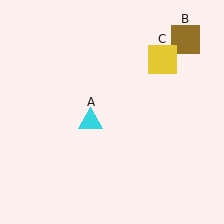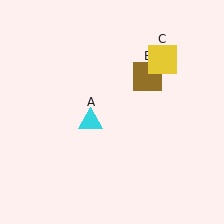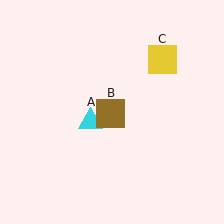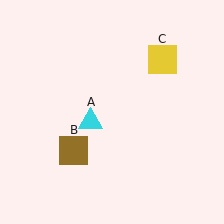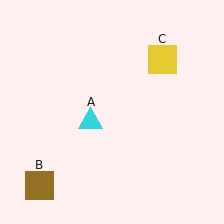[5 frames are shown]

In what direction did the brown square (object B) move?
The brown square (object B) moved down and to the left.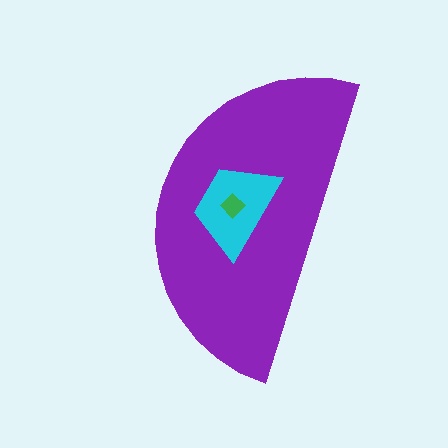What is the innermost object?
The green diamond.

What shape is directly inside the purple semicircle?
The cyan trapezoid.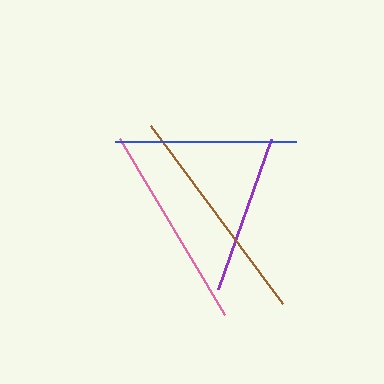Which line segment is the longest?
The brown line is the longest at approximately 221 pixels.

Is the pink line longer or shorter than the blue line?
The pink line is longer than the blue line.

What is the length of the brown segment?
The brown segment is approximately 221 pixels long.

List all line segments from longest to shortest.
From longest to shortest: brown, pink, blue, purple.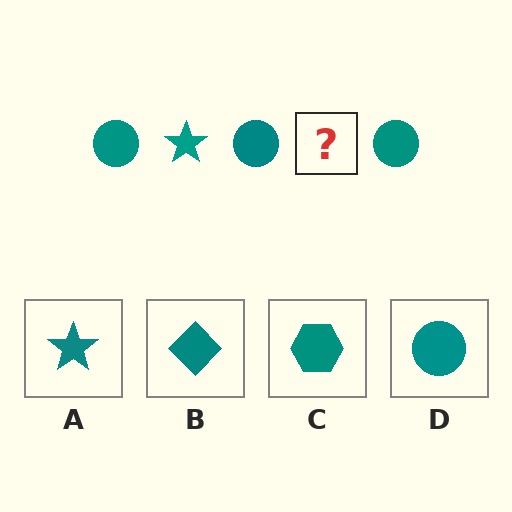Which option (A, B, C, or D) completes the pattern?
A.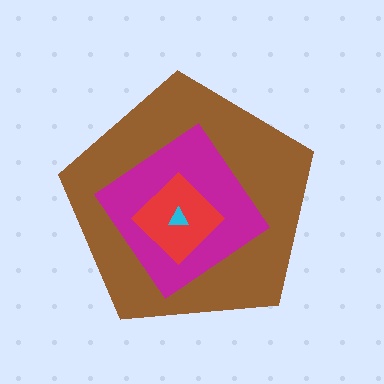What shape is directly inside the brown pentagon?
The magenta diamond.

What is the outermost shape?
The brown pentagon.